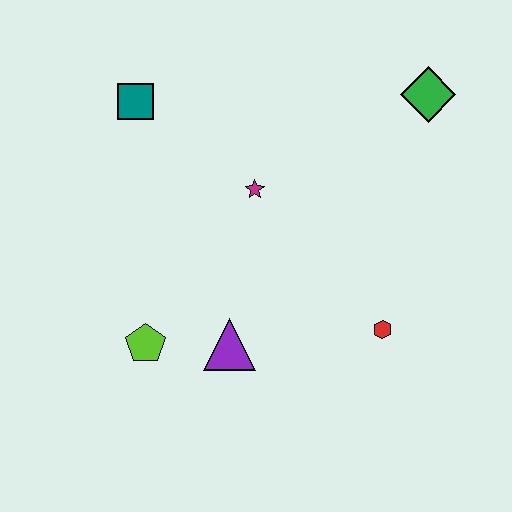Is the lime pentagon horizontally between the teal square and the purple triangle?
Yes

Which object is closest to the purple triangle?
The lime pentagon is closest to the purple triangle.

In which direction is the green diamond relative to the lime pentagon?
The green diamond is to the right of the lime pentagon.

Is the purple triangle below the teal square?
Yes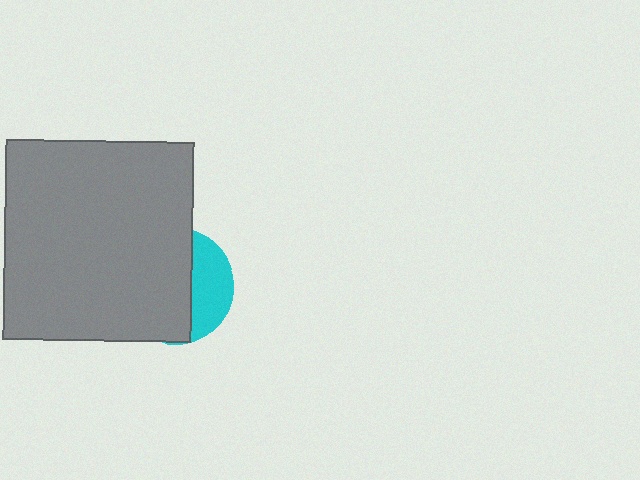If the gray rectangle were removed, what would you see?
You would see the complete cyan circle.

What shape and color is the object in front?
The object in front is a gray rectangle.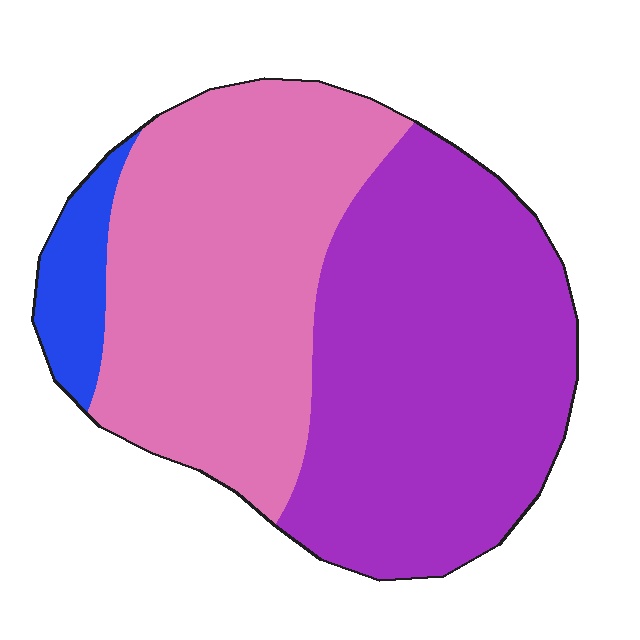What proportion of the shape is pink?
Pink takes up about two fifths (2/5) of the shape.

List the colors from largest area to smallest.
From largest to smallest: purple, pink, blue.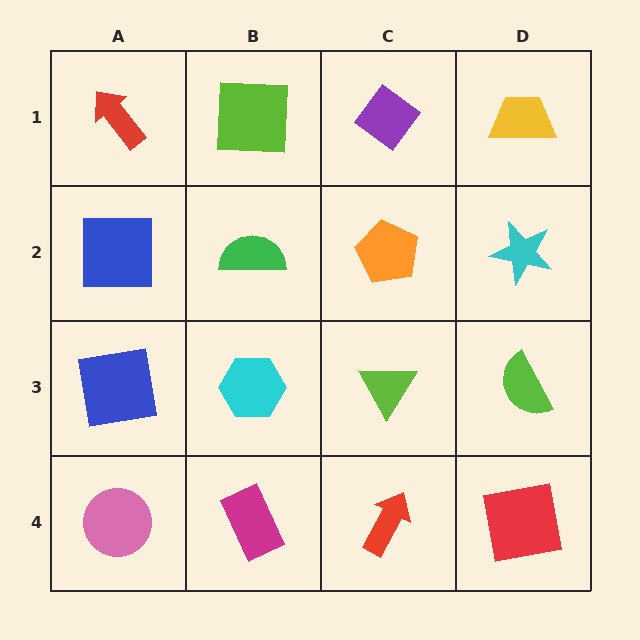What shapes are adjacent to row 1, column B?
A green semicircle (row 2, column B), a red arrow (row 1, column A), a purple diamond (row 1, column C).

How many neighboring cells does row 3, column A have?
3.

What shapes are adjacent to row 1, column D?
A cyan star (row 2, column D), a purple diamond (row 1, column C).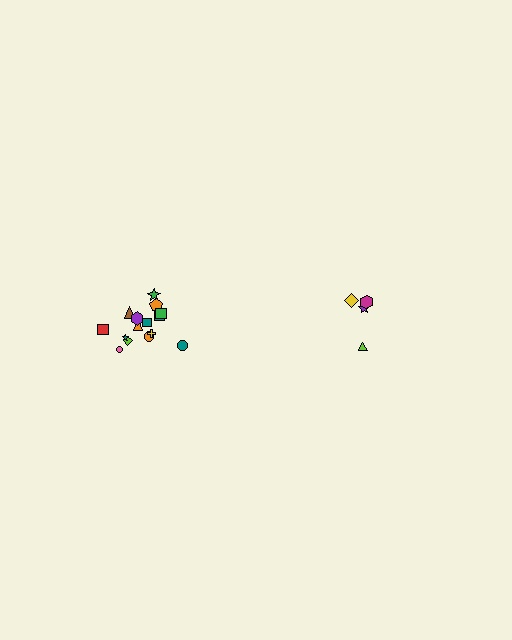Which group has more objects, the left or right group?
The left group.